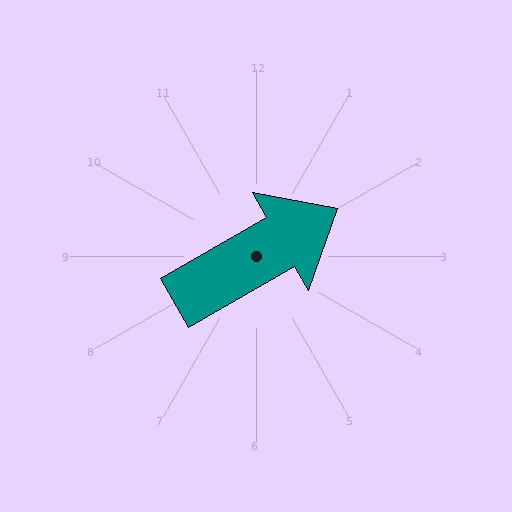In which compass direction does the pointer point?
Northeast.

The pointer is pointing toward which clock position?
Roughly 2 o'clock.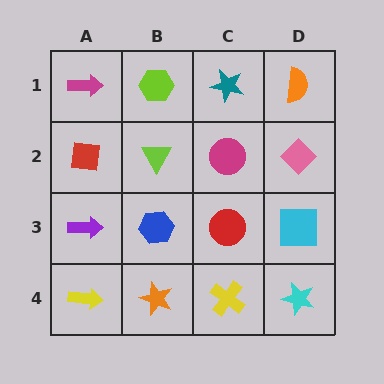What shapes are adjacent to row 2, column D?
An orange semicircle (row 1, column D), a cyan square (row 3, column D), a magenta circle (row 2, column C).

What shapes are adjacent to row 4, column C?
A red circle (row 3, column C), an orange star (row 4, column B), a cyan star (row 4, column D).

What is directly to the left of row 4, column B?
A yellow arrow.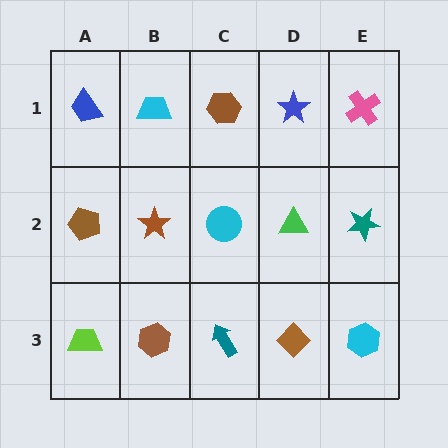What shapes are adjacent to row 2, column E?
A pink cross (row 1, column E), a cyan hexagon (row 3, column E), a green triangle (row 2, column D).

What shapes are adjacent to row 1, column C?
A cyan circle (row 2, column C), a cyan trapezoid (row 1, column B), a blue star (row 1, column D).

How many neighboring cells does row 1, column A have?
2.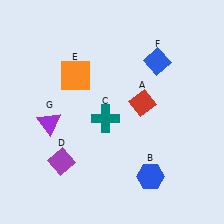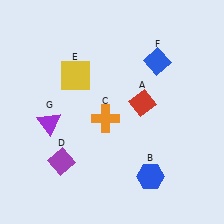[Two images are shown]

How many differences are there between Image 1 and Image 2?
There are 2 differences between the two images.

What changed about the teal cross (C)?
In Image 1, C is teal. In Image 2, it changed to orange.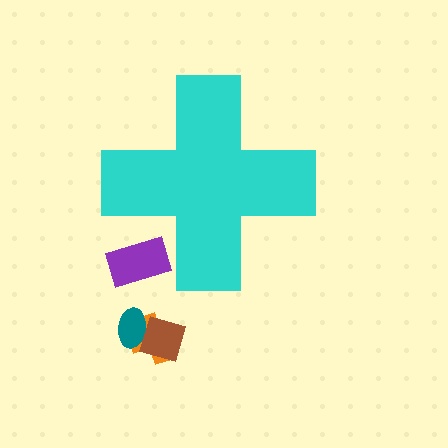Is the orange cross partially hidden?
No, the orange cross is fully visible.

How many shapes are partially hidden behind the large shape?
1 shape is partially hidden.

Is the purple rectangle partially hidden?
Yes, the purple rectangle is partially hidden behind the cyan cross.